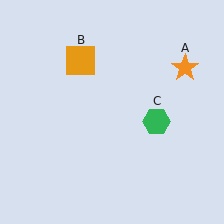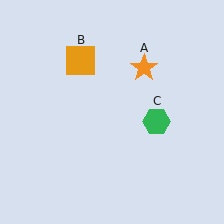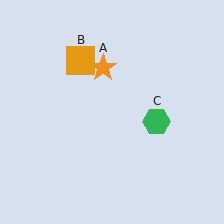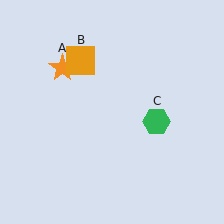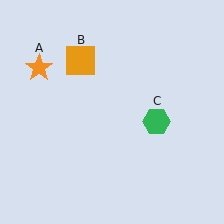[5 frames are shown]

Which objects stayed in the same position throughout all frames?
Orange square (object B) and green hexagon (object C) remained stationary.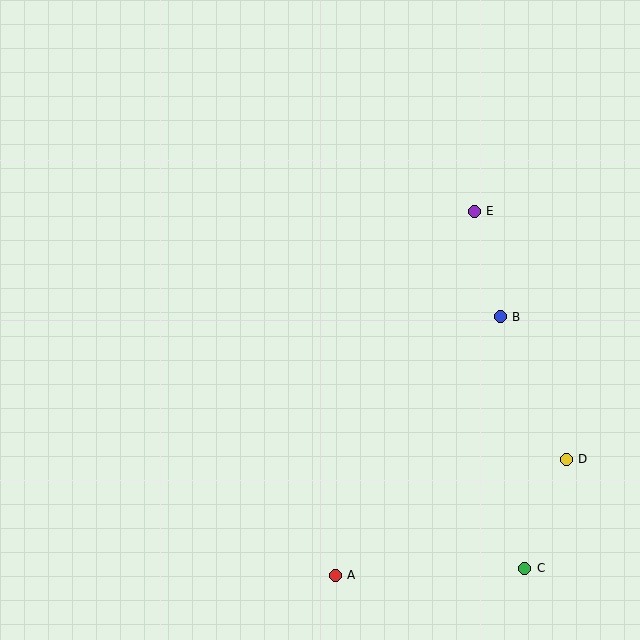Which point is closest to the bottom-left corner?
Point A is closest to the bottom-left corner.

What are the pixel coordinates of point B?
Point B is at (500, 317).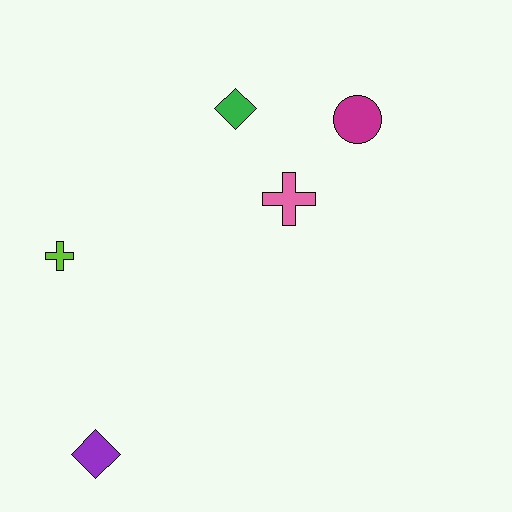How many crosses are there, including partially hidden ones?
There are 2 crosses.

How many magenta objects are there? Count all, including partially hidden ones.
There is 1 magenta object.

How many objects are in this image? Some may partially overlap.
There are 5 objects.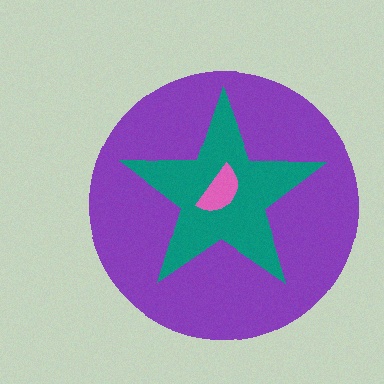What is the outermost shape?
The purple circle.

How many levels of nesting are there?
3.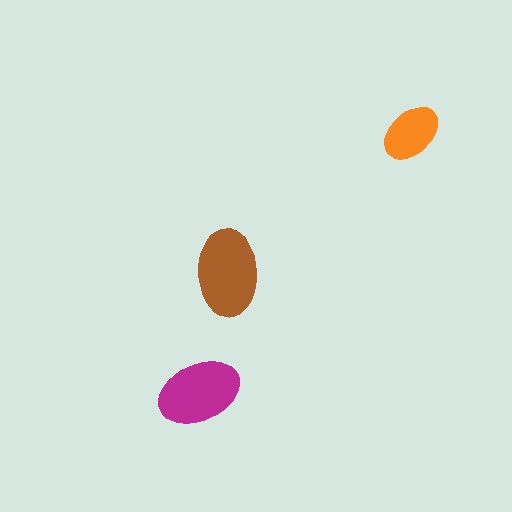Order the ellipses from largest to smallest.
the brown one, the magenta one, the orange one.